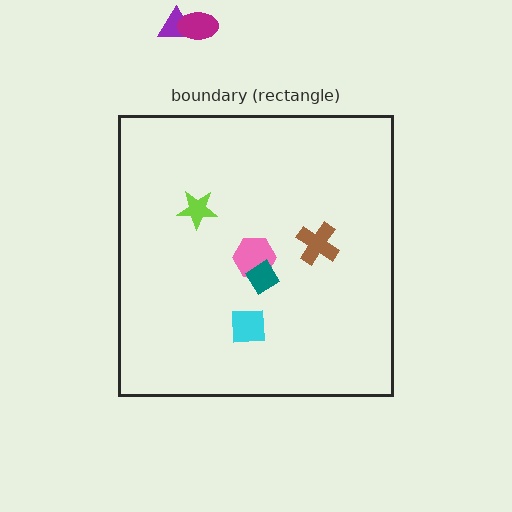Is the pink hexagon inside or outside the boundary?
Inside.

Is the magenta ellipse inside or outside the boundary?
Outside.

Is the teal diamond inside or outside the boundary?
Inside.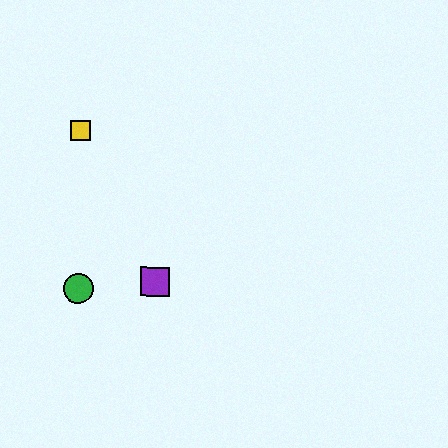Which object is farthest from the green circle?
The yellow square is farthest from the green circle.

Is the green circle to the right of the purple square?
No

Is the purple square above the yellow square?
No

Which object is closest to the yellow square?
The green circle is closest to the yellow square.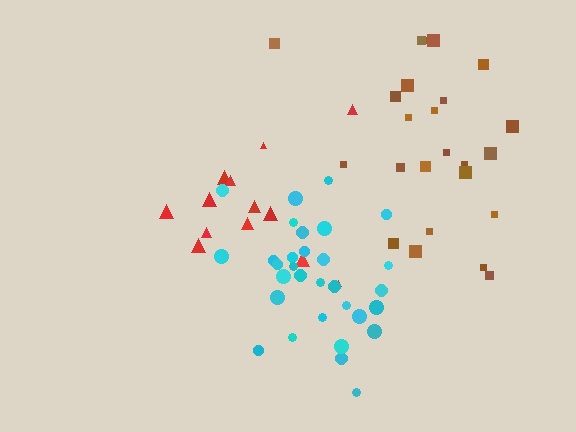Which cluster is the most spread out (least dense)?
Red.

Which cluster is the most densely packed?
Cyan.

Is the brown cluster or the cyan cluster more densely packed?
Cyan.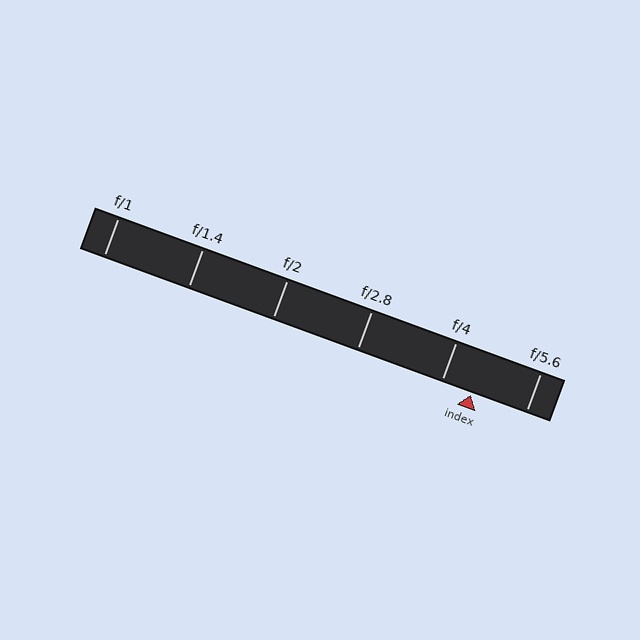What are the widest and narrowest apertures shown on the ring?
The widest aperture shown is f/1 and the narrowest is f/5.6.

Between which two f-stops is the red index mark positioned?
The index mark is between f/4 and f/5.6.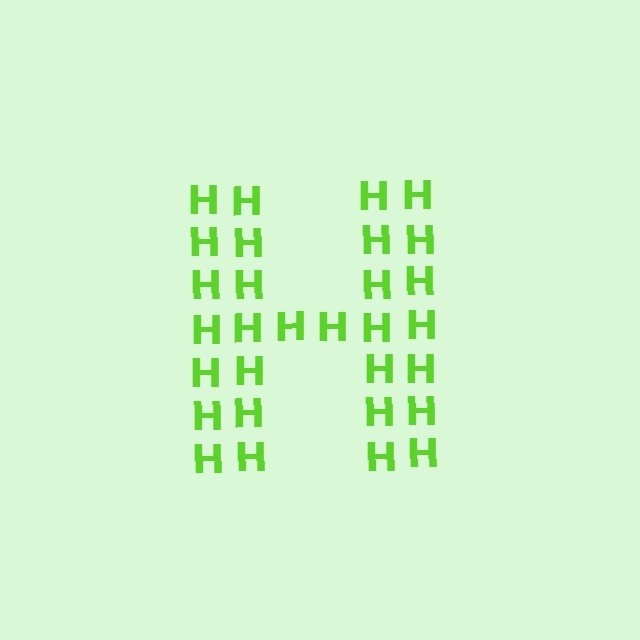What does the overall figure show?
The overall figure shows the letter H.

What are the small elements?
The small elements are letter H's.